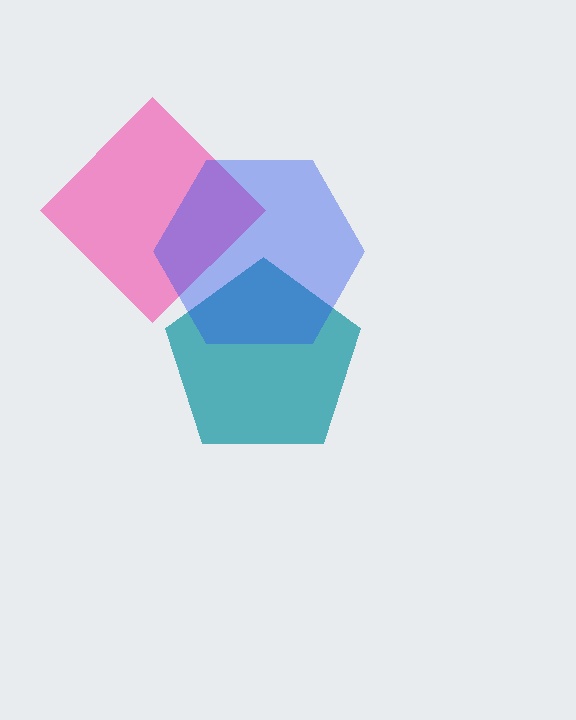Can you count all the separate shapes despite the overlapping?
Yes, there are 3 separate shapes.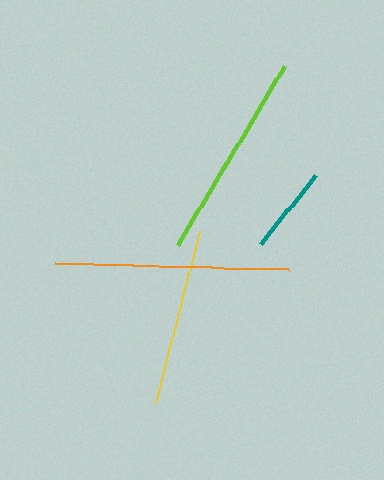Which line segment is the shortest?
The teal line is the shortest at approximately 88 pixels.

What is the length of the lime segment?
The lime segment is approximately 208 pixels long.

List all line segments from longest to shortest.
From longest to shortest: orange, lime, yellow, teal.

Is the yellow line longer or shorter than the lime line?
The lime line is longer than the yellow line.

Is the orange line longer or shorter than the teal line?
The orange line is longer than the teal line.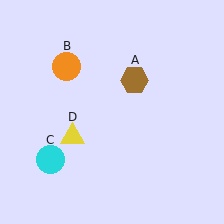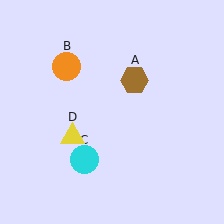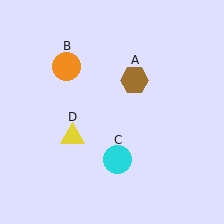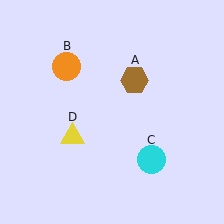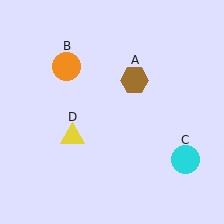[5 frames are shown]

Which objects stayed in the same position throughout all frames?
Brown hexagon (object A) and orange circle (object B) and yellow triangle (object D) remained stationary.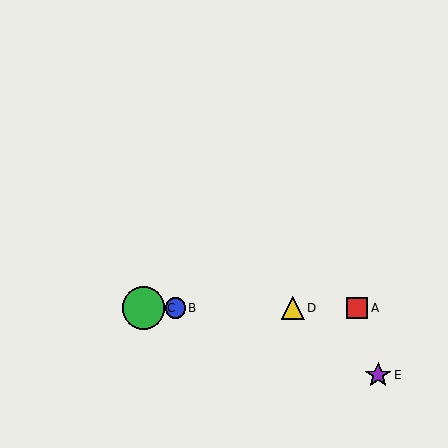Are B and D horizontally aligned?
Yes, both are at y≈308.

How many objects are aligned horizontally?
4 objects (A, B, C, D) are aligned horizontally.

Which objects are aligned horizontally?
Objects A, B, C, D are aligned horizontally.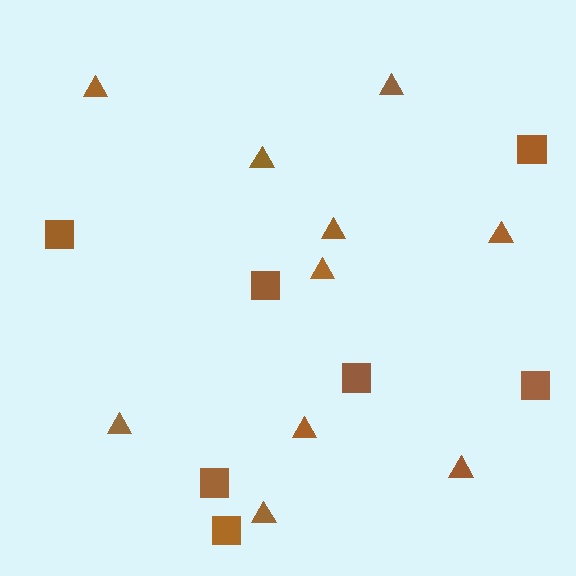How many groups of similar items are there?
There are 2 groups: one group of squares (7) and one group of triangles (10).